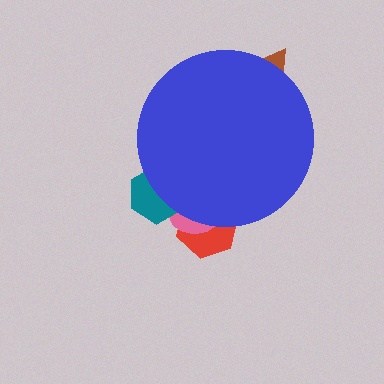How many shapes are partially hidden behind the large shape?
4 shapes are partially hidden.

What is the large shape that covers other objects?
A blue circle.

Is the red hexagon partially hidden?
Yes, the red hexagon is partially hidden behind the blue circle.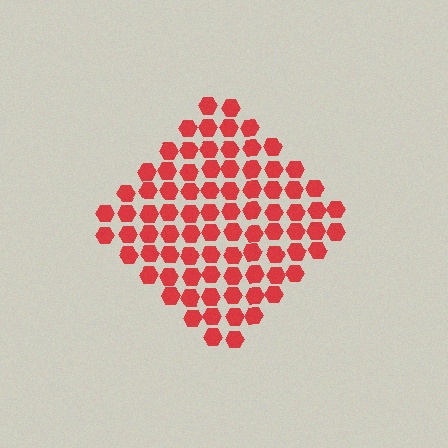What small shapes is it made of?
It is made of small hexagons.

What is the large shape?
The large shape is a diamond.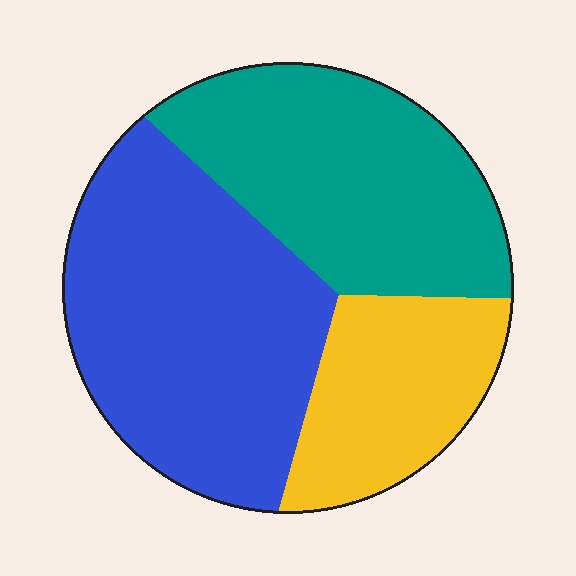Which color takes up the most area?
Blue, at roughly 45%.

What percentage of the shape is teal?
Teal covers 35% of the shape.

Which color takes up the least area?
Yellow, at roughly 20%.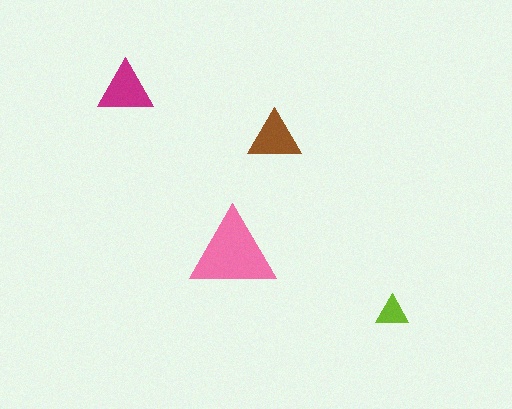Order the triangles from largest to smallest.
the pink one, the magenta one, the brown one, the lime one.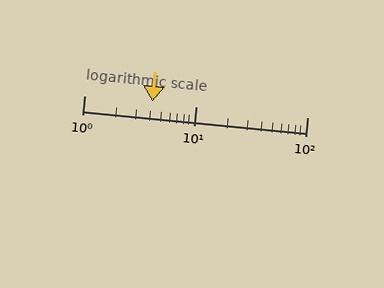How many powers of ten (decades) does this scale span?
The scale spans 2 decades, from 1 to 100.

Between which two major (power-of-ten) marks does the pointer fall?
The pointer is between 1 and 10.